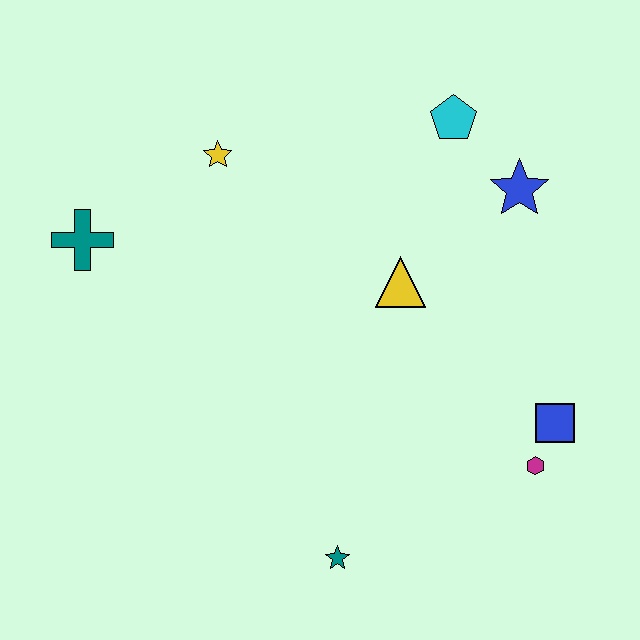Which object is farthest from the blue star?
The teal cross is farthest from the blue star.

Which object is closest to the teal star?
The magenta hexagon is closest to the teal star.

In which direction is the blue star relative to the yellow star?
The blue star is to the right of the yellow star.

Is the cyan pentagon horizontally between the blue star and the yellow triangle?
Yes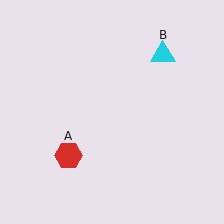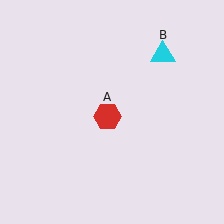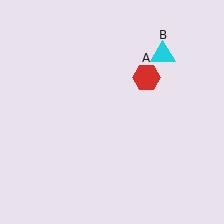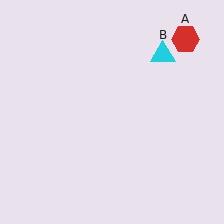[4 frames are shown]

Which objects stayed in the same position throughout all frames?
Cyan triangle (object B) remained stationary.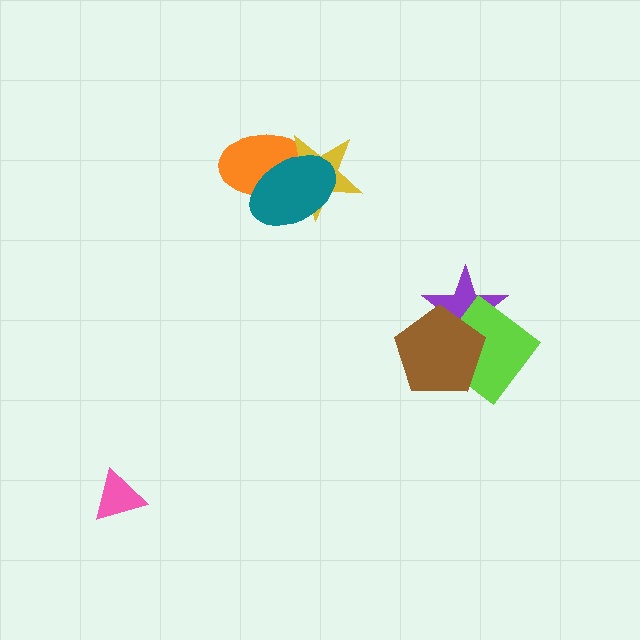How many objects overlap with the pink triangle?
0 objects overlap with the pink triangle.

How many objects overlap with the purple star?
2 objects overlap with the purple star.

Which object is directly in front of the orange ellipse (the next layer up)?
The yellow star is directly in front of the orange ellipse.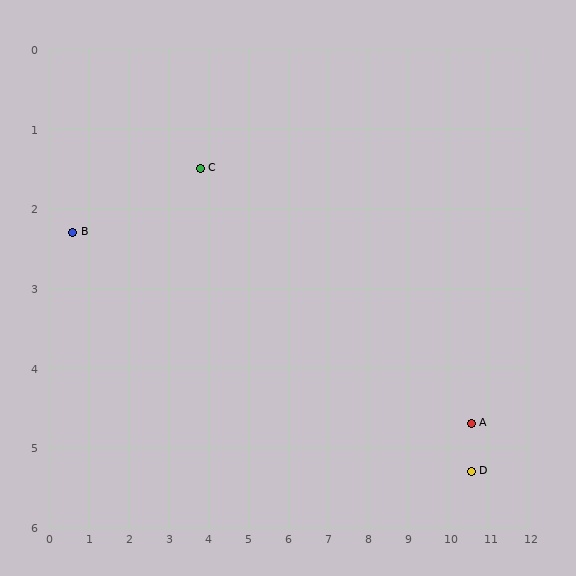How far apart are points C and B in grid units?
Points C and B are about 3.3 grid units apart.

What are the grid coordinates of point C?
Point C is at approximately (3.8, 1.5).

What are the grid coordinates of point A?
Point A is at approximately (10.6, 4.7).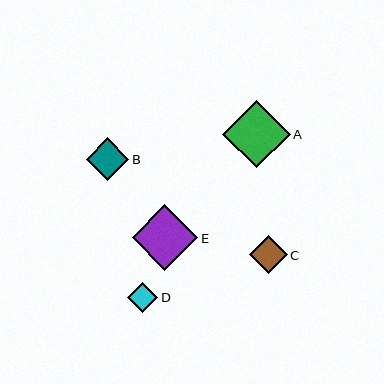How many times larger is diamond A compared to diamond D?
Diamond A is approximately 2.2 times the size of diamond D.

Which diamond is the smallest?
Diamond D is the smallest with a size of approximately 31 pixels.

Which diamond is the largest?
Diamond A is the largest with a size of approximately 67 pixels.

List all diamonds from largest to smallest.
From largest to smallest: A, E, B, C, D.